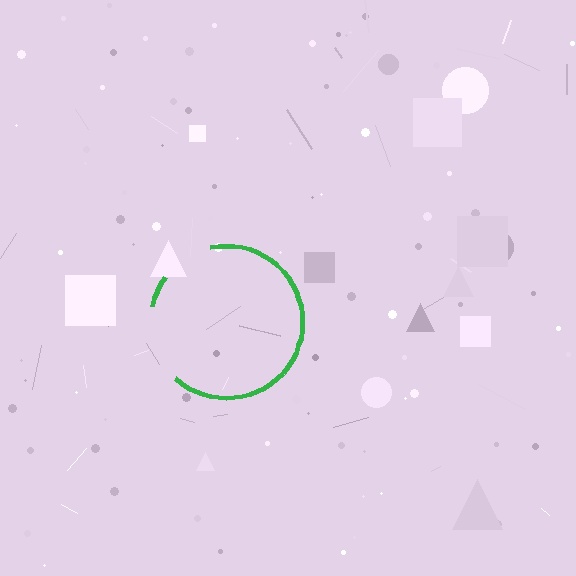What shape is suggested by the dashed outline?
The dashed outline suggests a circle.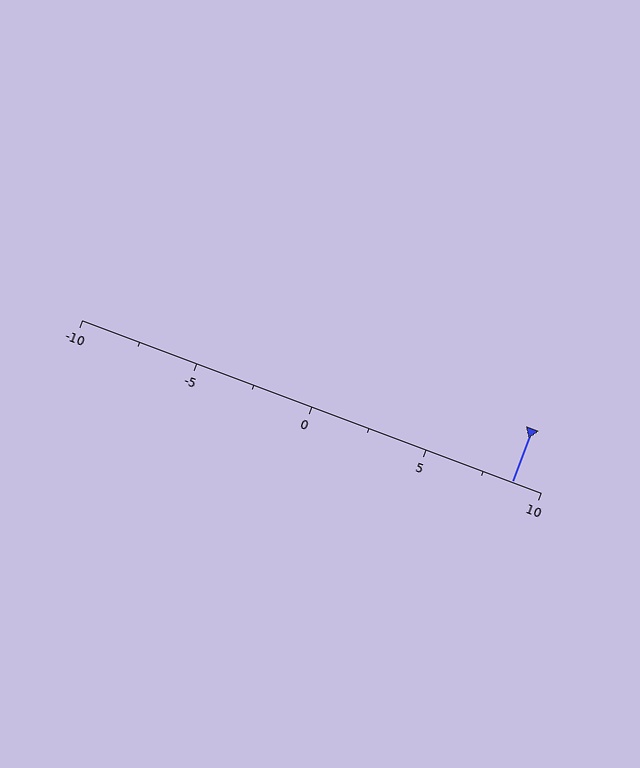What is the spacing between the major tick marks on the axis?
The major ticks are spaced 5 apart.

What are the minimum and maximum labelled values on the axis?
The axis runs from -10 to 10.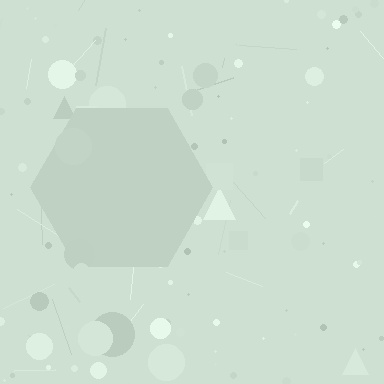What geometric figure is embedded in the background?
A hexagon is embedded in the background.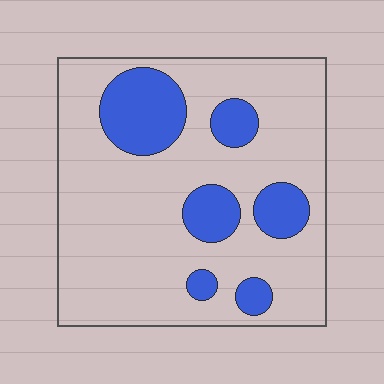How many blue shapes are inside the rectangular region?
6.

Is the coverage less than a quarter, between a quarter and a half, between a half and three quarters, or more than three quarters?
Less than a quarter.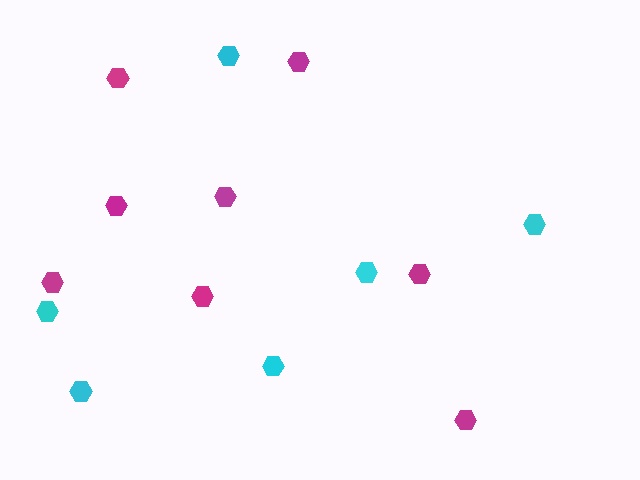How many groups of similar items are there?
There are 2 groups: one group of magenta hexagons (8) and one group of cyan hexagons (6).